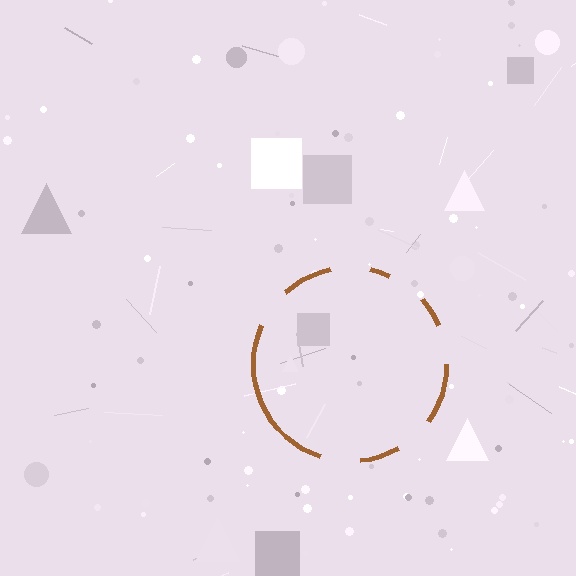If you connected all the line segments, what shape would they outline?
They would outline a circle.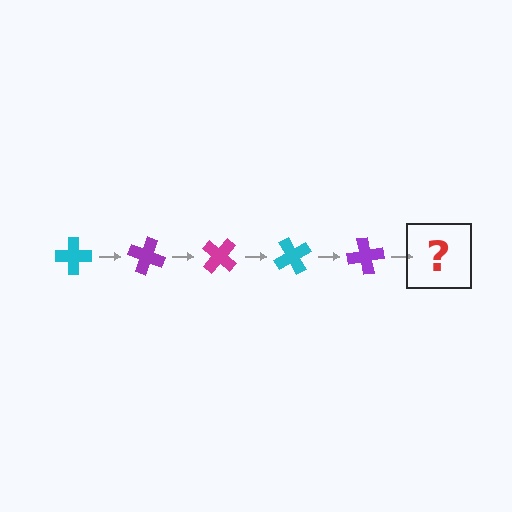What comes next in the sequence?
The next element should be a magenta cross, rotated 100 degrees from the start.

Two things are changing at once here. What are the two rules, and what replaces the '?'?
The two rules are that it rotates 20 degrees each step and the color cycles through cyan, purple, and magenta. The '?' should be a magenta cross, rotated 100 degrees from the start.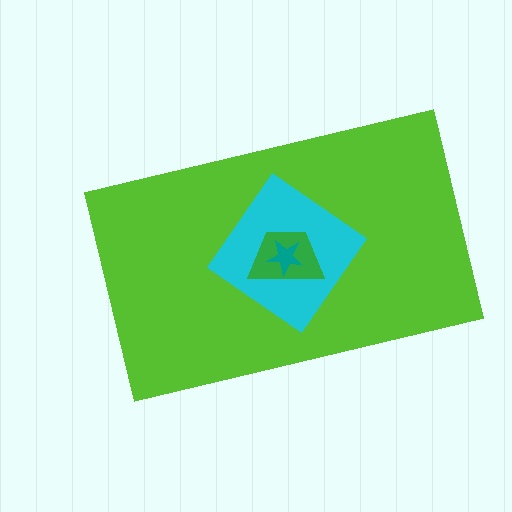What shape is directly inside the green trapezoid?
The teal star.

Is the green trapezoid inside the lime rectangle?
Yes.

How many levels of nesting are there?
4.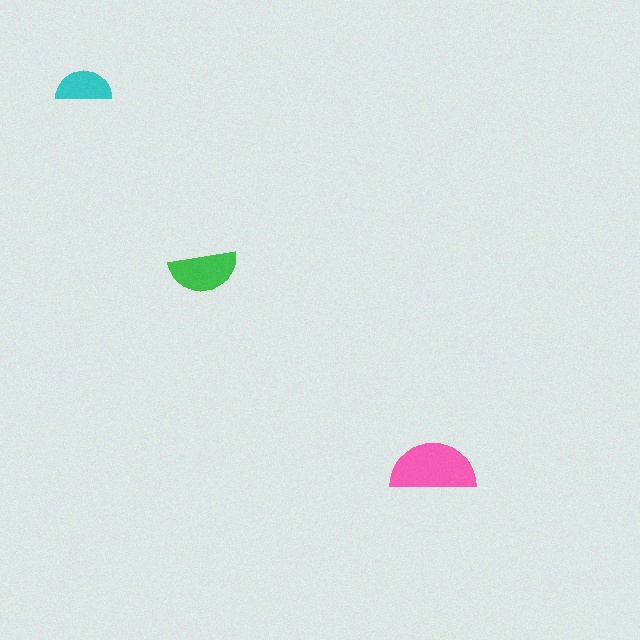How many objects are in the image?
There are 3 objects in the image.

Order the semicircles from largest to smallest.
the pink one, the green one, the cyan one.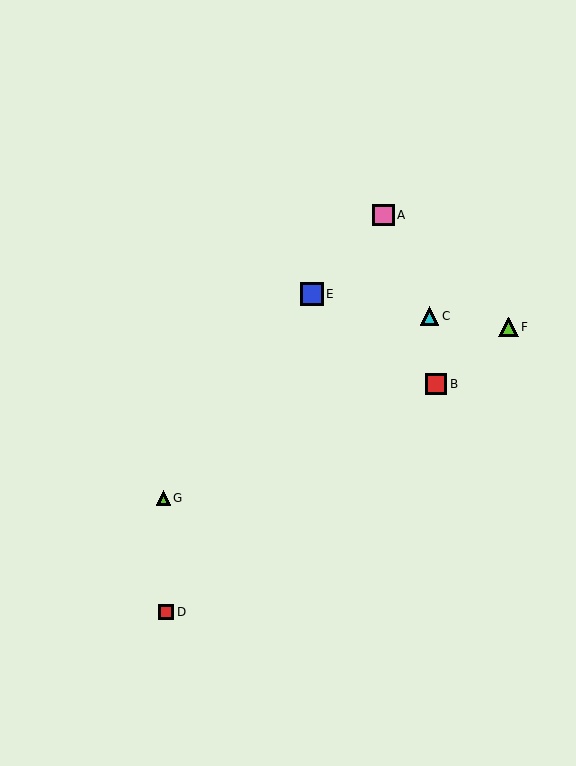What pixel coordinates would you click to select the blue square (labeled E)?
Click at (312, 294) to select the blue square E.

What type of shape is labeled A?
Shape A is a pink square.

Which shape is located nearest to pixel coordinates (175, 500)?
The lime triangle (labeled G) at (163, 498) is nearest to that location.